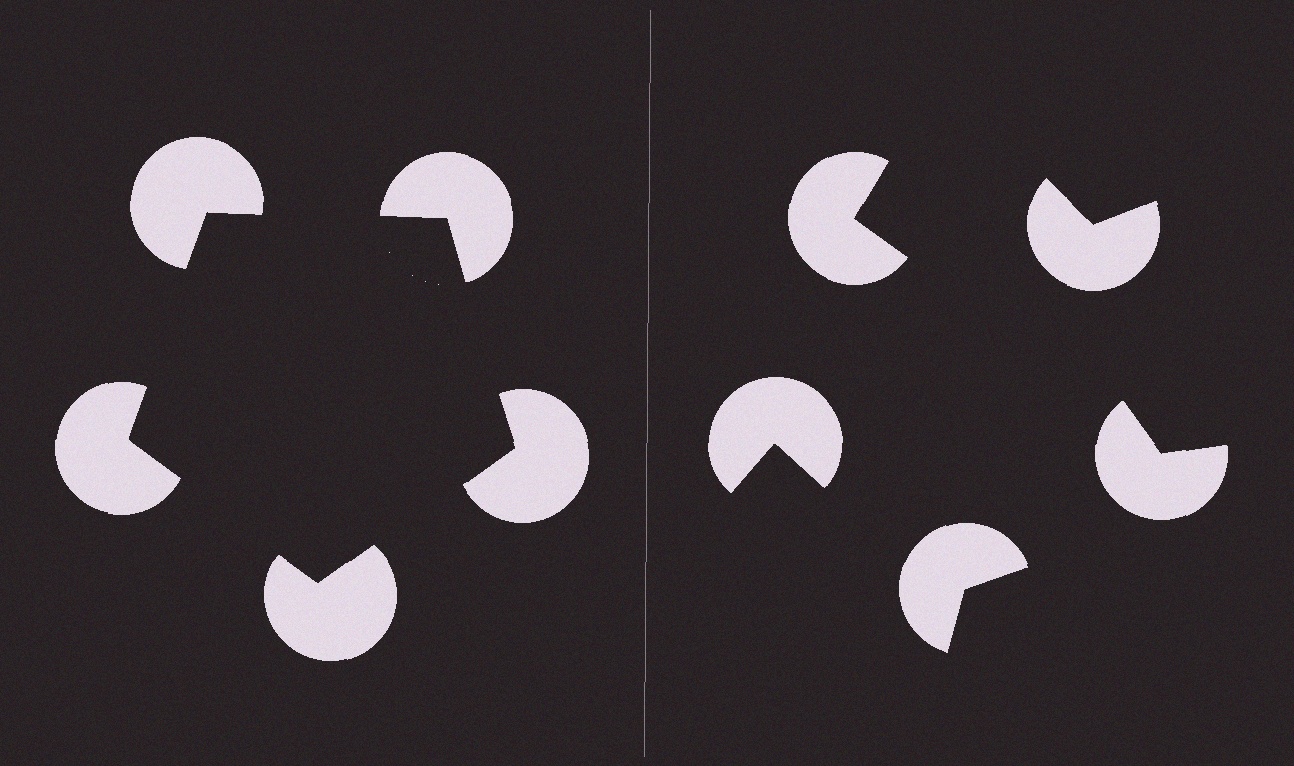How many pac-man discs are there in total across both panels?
10 — 5 on each side.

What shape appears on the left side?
An illusory pentagon.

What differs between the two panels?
The pac-man discs are positioned identically on both sides; only the wedge orientations differ. On the left they align to a pentagon; on the right they are misaligned.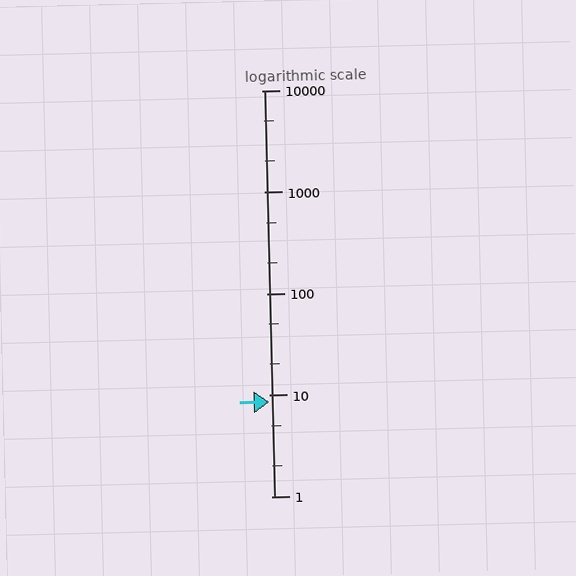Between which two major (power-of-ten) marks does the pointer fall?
The pointer is between 1 and 10.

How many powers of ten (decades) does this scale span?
The scale spans 4 decades, from 1 to 10000.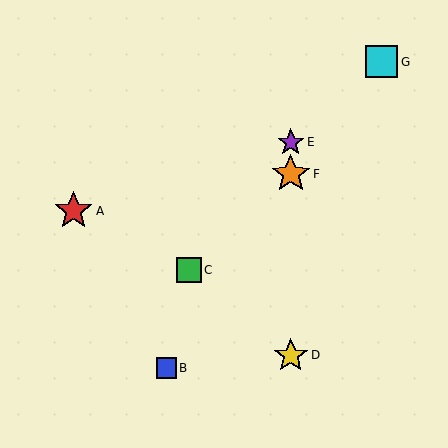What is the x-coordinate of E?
Object E is at x≈291.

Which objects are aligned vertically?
Objects D, E, F are aligned vertically.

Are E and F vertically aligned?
Yes, both are at x≈291.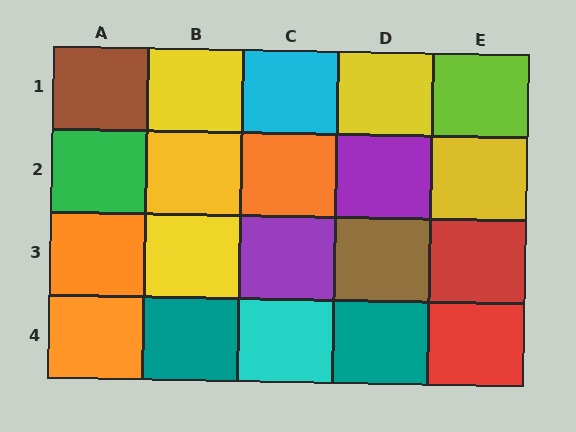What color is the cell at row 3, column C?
Purple.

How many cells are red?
2 cells are red.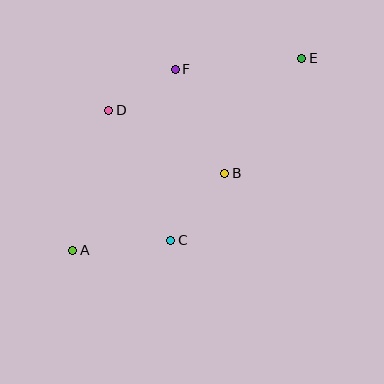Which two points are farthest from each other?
Points A and E are farthest from each other.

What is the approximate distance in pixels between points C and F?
The distance between C and F is approximately 171 pixels.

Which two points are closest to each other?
Points D and F are closest to each other.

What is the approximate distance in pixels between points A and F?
The distance between A and F is approximately 208 pixels.